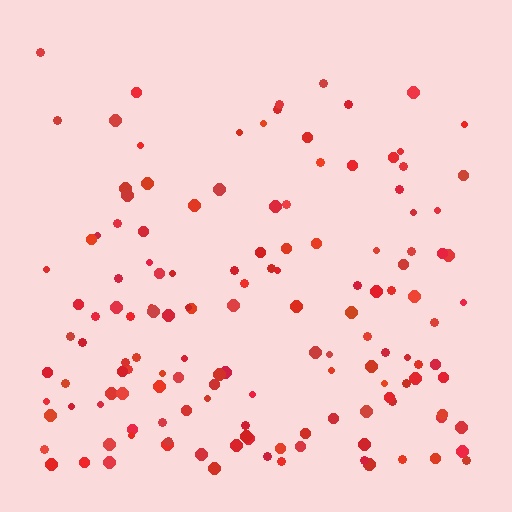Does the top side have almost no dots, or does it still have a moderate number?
Still a moderate number, just noticeably fewer than the bottom.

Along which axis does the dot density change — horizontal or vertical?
Vertical.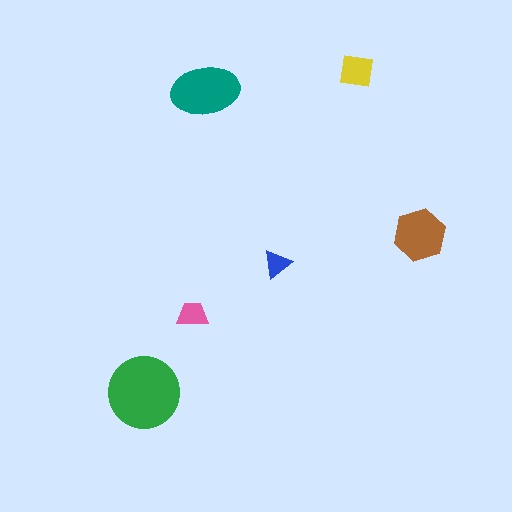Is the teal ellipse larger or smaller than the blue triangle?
Larger.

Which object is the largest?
The green circle.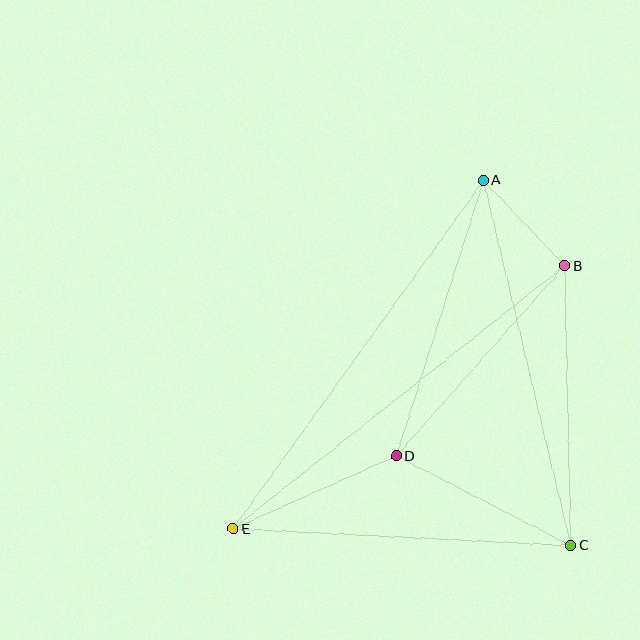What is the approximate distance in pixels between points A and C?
The distance between A and C is approximately 376 pixels.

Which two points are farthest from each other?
Points A and E are farthest from each other.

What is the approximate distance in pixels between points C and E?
The distance between C and E is approximately 338 pixels.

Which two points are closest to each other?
Points A and B are closest to each other.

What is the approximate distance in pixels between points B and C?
The distance between B and C is approximately 280 pixels.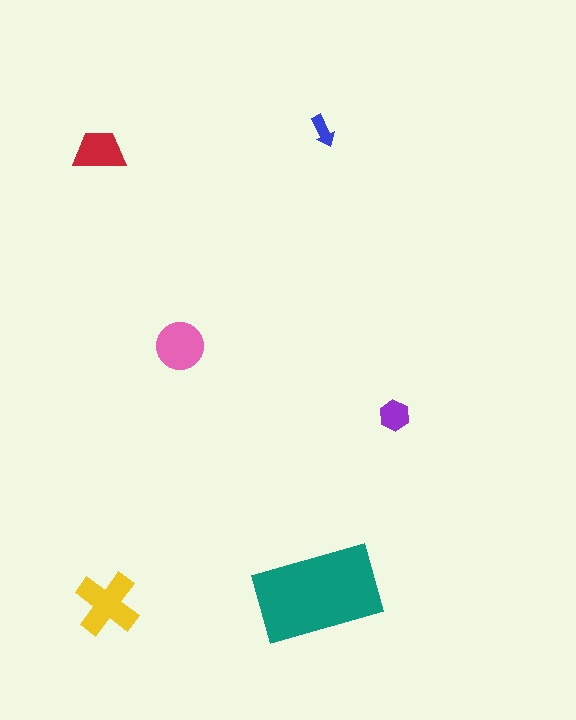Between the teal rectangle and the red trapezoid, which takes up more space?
The teal rectangle.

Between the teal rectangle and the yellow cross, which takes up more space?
The teal rectangle.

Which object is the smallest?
The blue arrow.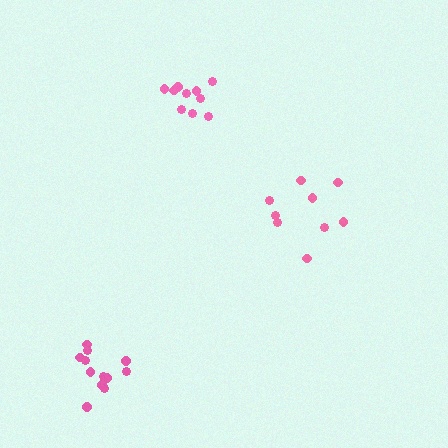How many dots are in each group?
Group 1: 12 dots, Group 2: 10 dots, Group 3: 9 dots (31 total).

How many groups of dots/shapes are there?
There are 3 groups.